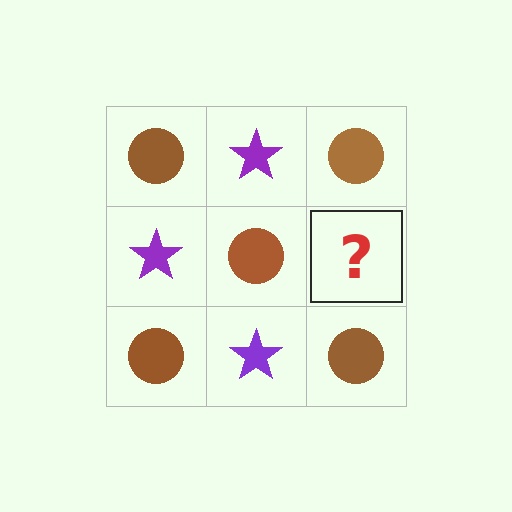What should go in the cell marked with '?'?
The missing cell should contain a purple star.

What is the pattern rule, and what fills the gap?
The rule is that it alternates brown circle and purple star in a checkerboard pattern. The gap should be filled with a purple star.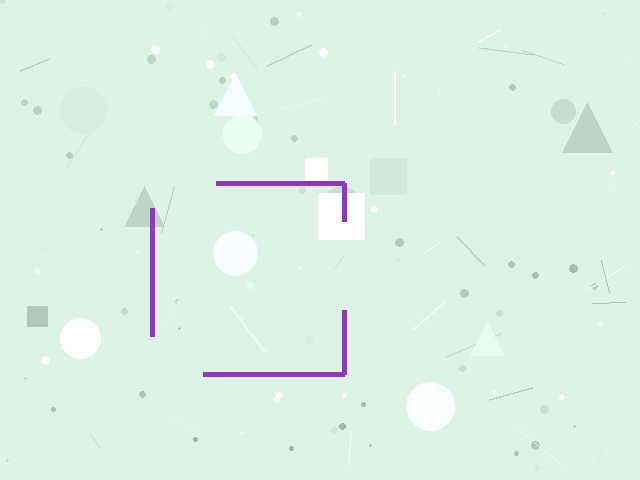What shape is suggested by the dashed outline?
The dashed outline suggests a square.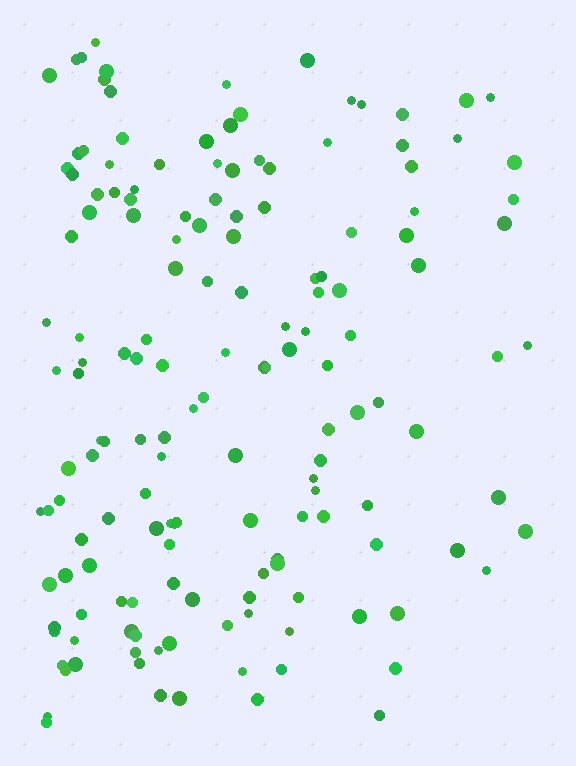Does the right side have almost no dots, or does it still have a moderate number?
Still a moderate number, just noticeably fewer than the left.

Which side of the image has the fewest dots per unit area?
The right.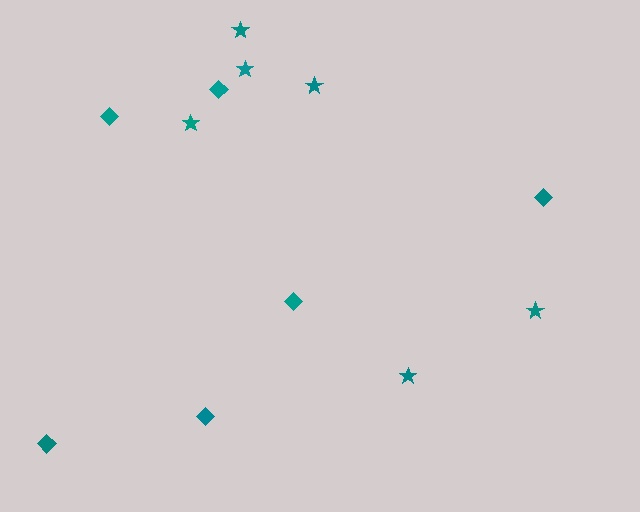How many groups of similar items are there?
There are 2 groups: one group of stars (6) and one group of diamonds (6).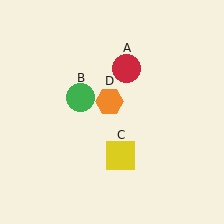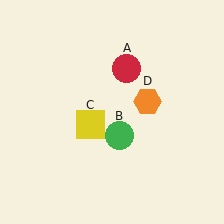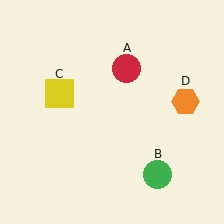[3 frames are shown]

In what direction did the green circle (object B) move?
The green circle (object B) moved down and to the right.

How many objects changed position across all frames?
3 objects changed position: green circle (object B), yellow square (object C), orange hexagon (object D).